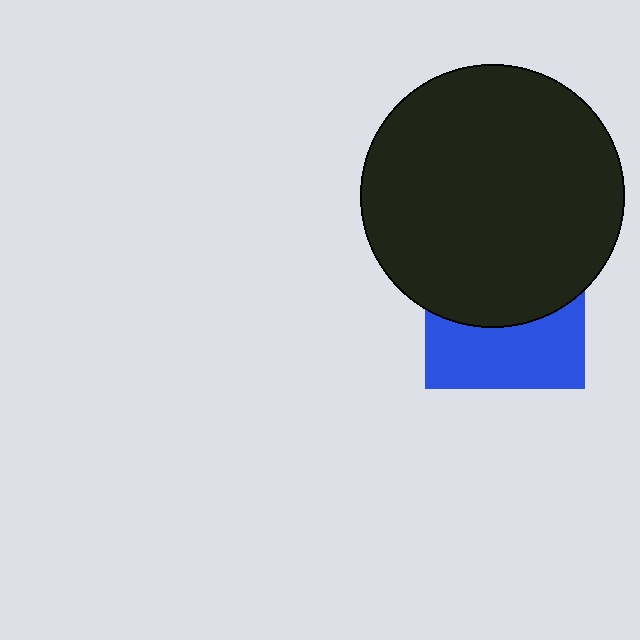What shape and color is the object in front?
The object in front is a black circle.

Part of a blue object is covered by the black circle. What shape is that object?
It is a square.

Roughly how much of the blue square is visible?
A small part of it is visible (roughly 44%).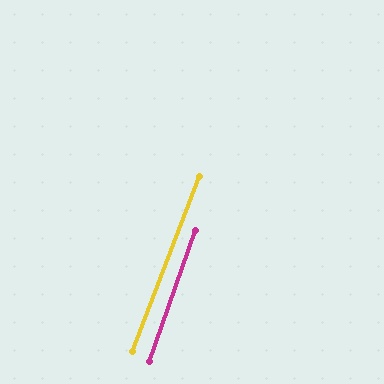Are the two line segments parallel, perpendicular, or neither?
Parallel — their directions differ by only 1.4°.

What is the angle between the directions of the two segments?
Approximately 1 degree.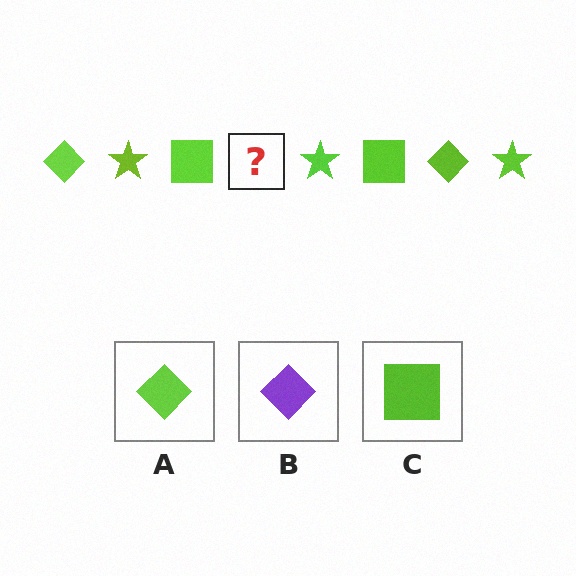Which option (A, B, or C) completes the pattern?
A.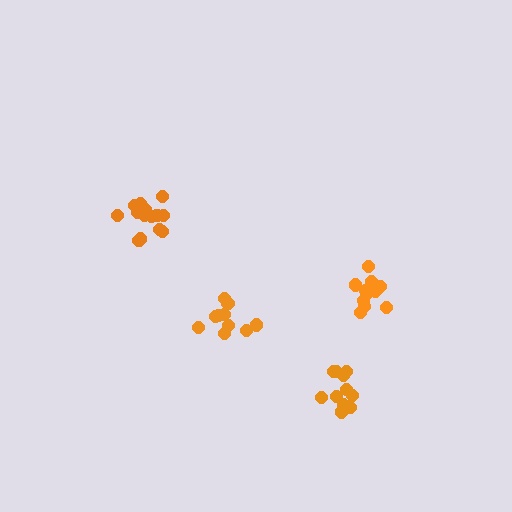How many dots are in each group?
Group 1: 10 dots, Group 2: 14 dots, Group 3: 12 dots, Group 4: 12 dots (48 total).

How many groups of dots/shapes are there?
There are 4 groups.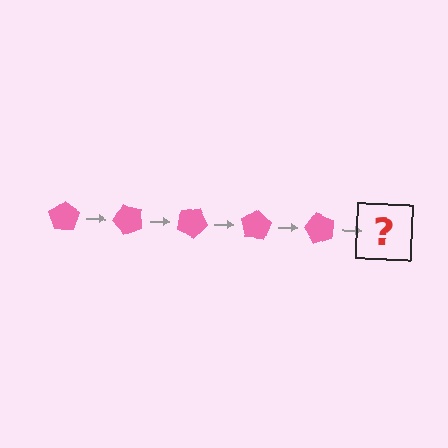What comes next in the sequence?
The next element should be a pink pentagon rotated 250 degrees.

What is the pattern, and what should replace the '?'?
The pattern is that the pentagon rotates 50 degrees each step. The '?' should be a pink pentagon rotated 250 degrees.